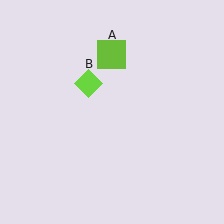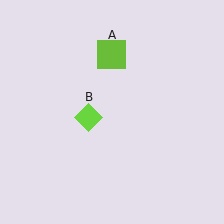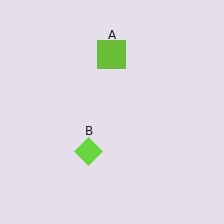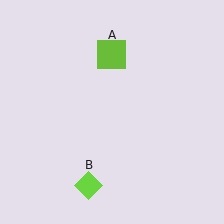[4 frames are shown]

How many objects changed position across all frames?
1 object changed position: lime diamond (object B).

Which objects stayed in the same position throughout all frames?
Lime square (object A) remained stationary.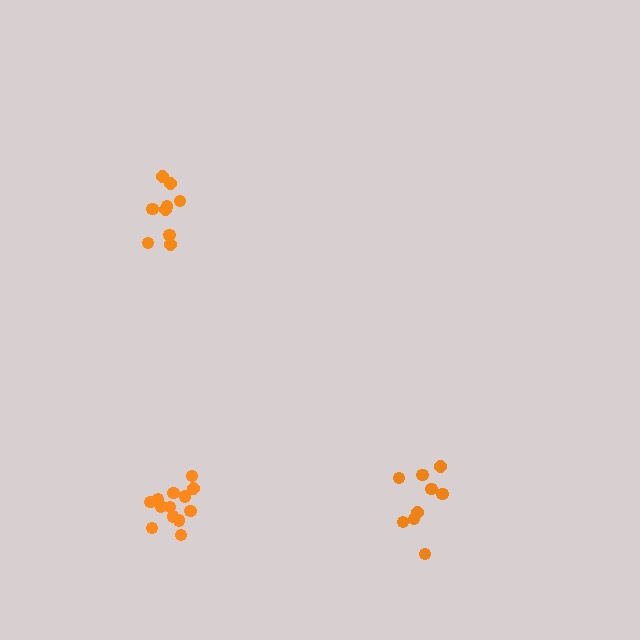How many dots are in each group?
Group 1: 13 dots, Group 2: 9 dots, Group 3: 9 dots (31 total).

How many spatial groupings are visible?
There are 3 spatial groupings.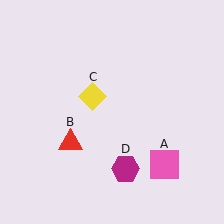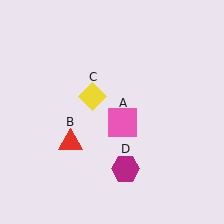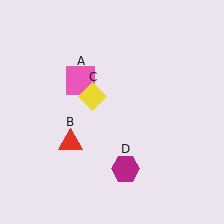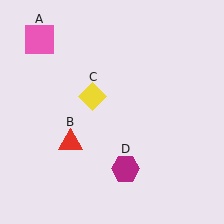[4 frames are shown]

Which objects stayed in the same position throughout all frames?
Red triangle (object B) and yellow diamond (object C) and magenta hexagon (object D) remained stationary.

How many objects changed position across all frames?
1 object changed position: pink square (object A).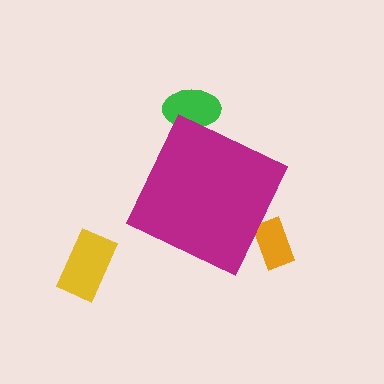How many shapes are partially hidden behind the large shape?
2 shapes are partially hidden.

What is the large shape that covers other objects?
A magenta diamond.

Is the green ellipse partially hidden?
Yes, the green ellipse is partially hidden behind the magenta diamond.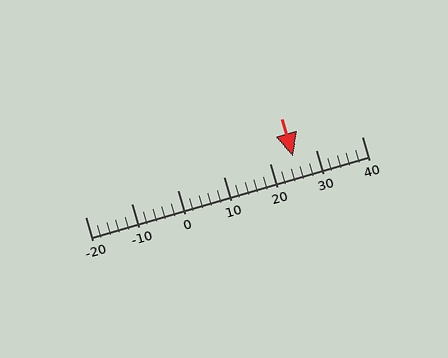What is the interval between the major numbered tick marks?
The major tick marks are spaced 10 units apart.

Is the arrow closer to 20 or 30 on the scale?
The arrow is closer to 30.